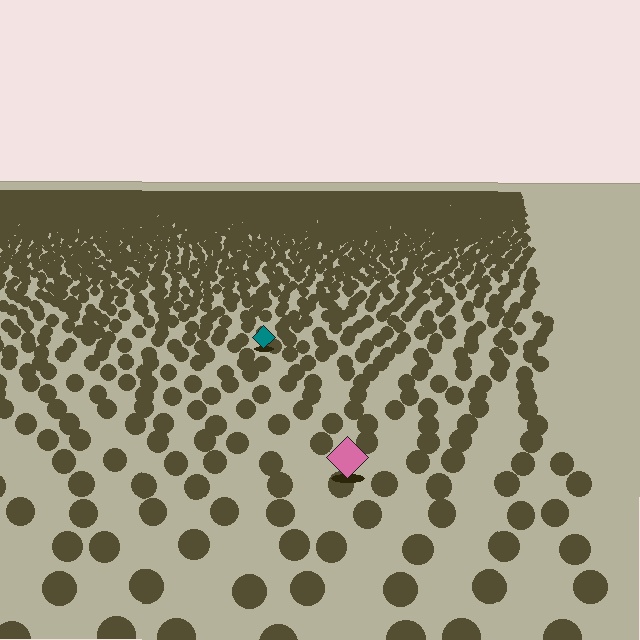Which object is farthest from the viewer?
The teal diamond is farthest from the viewer. It appears smaller and the ground texture around it is denser.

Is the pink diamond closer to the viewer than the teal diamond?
Yes. The pink diamond is closer — you can tell from the texture gradient: the ground texture is coarser near it.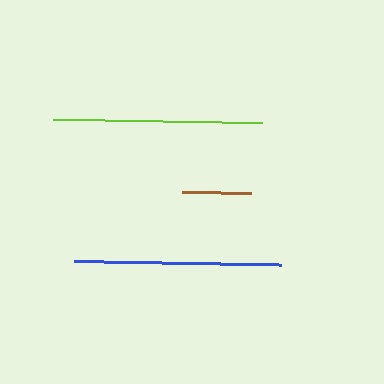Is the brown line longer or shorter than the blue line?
The blue line is longer than the brown line.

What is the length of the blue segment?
The blue segment is approximately 207 pixels long.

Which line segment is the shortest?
The brown line is the shortest at approximately 69 pixels.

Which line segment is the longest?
The lime line is the longest at approximately 209 pixels.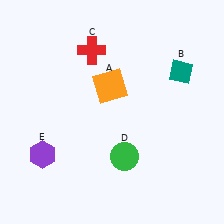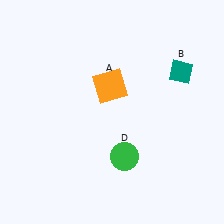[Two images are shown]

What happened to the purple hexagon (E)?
The purple hexagon (E) was removed in Image 2. It was in the bottom-left area of Image 1.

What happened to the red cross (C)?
The red cross (C) was removed in Image 2. It was in the top-left area of Image 1.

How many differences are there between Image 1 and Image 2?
There are 2 differences between the two images.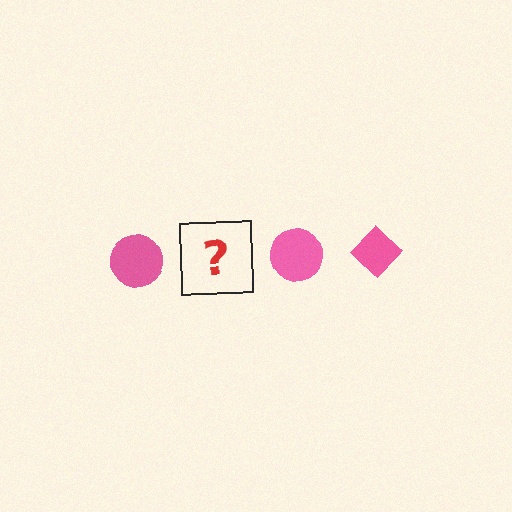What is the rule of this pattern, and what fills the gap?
The rule is that the pattern cycles through circle, diamond shapes in pink. The gap should be filled with a pink diamond.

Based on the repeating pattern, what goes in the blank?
The blank should be a pink diamond.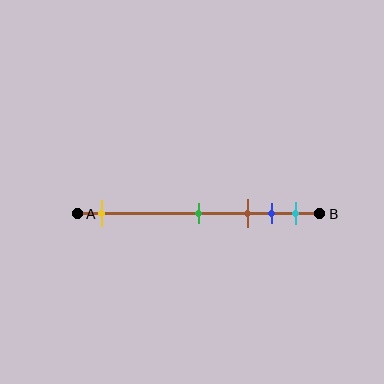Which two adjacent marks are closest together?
The blue and cyan marks are the closest adjacent pair.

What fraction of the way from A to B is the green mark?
The green mark is approximately 50% (0.5) of the way from A to B.